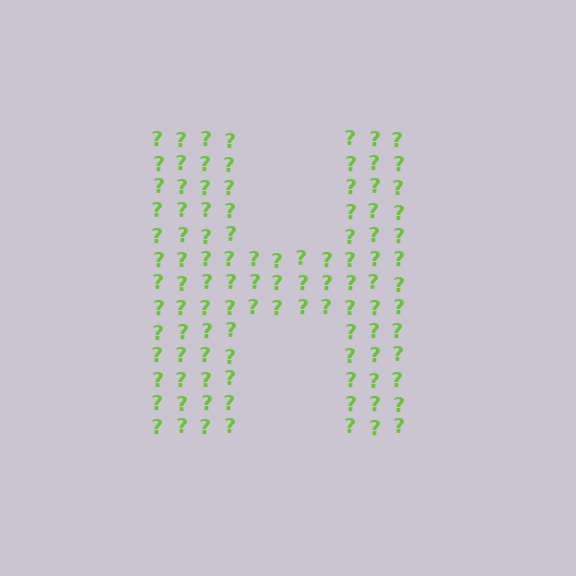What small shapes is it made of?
It is made of small question marks.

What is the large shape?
The large shape is the letter H.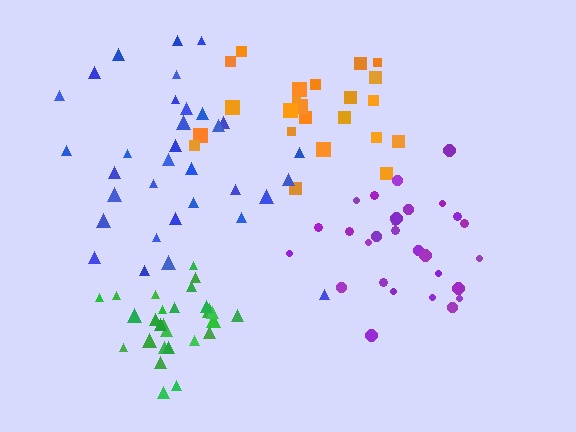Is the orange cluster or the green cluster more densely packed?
Green.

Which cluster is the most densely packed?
Green.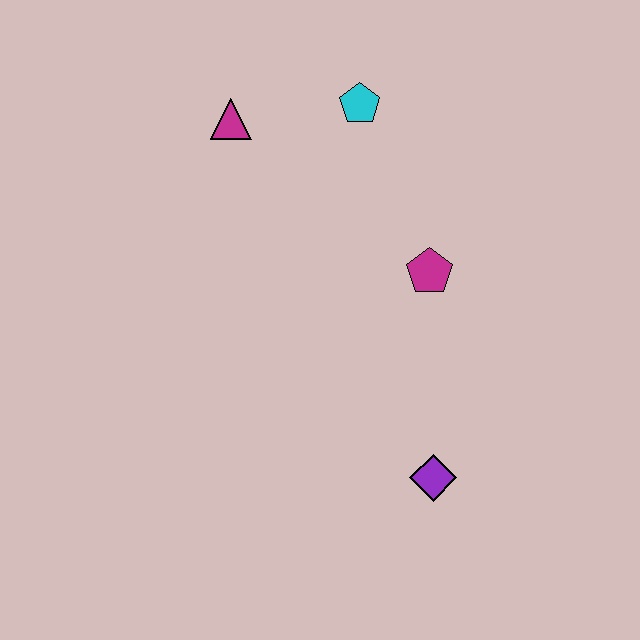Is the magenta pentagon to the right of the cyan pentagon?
Yes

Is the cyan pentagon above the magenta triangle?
Yes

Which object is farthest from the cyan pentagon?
The purple diamond is farthest from the cyan pentagon.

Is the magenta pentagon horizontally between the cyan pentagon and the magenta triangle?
No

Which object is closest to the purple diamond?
The magenta pentagon is closest to the purple diamond.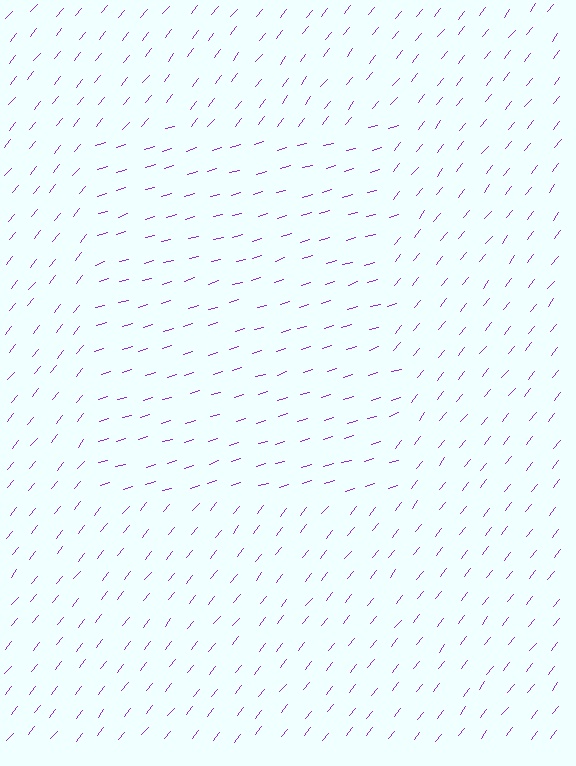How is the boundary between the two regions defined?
The boundary is defined purely by a change in line orientation (approximately 34 degrees difference). All lines are the same color and thickness.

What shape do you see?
I see a rectangle.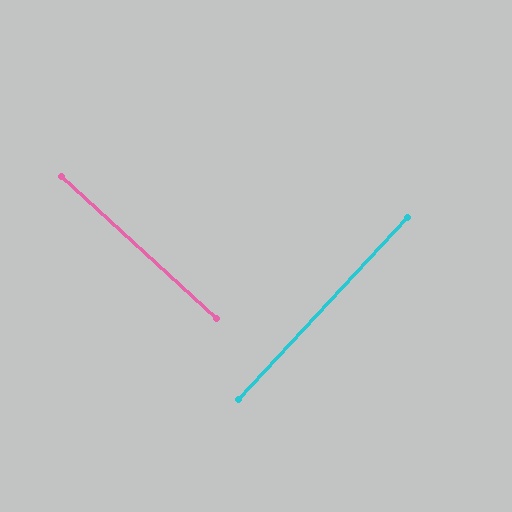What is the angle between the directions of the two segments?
Approximately 89 degrees.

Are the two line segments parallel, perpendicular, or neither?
Perpendicular — they meet at approximately 89°.